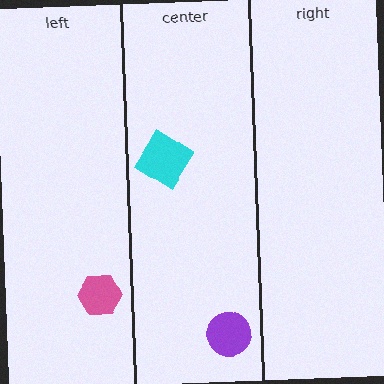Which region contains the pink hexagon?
The left region.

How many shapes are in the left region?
1.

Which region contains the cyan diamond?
The center region.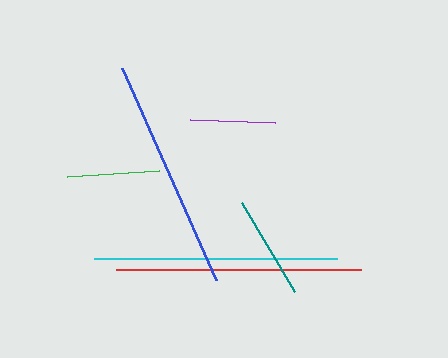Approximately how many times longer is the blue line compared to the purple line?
The blue line is approximately 2.7 times the length of the purple line.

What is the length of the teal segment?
The teal segment is approximately 103 pixels long.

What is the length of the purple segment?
The purple segment is approximately 85 pixels long.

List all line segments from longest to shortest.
From longest to shortest: red, cyan, blue, teal, green, purple.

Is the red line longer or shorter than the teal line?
The red line is longer than the teal line.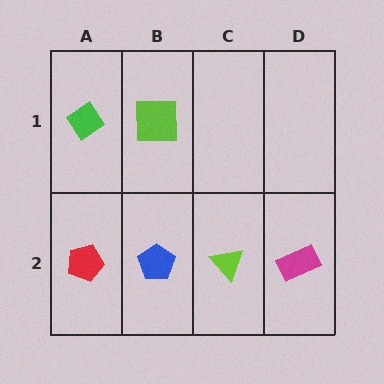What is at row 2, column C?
A lime triangle.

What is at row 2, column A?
A red pentagon.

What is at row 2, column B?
A blue pentagon.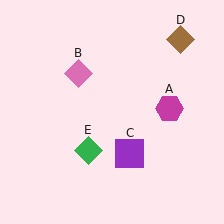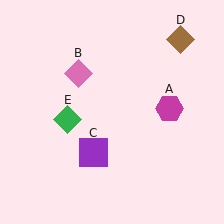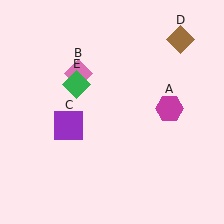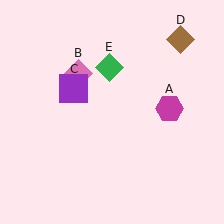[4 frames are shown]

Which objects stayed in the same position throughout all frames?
Magenta hexagon (object A) and pink diamond (object B) and brown diamond (object D) remained stationary.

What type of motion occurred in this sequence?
The purple square (object C), green diamond (object E) rotated clockwise around the center of the scene.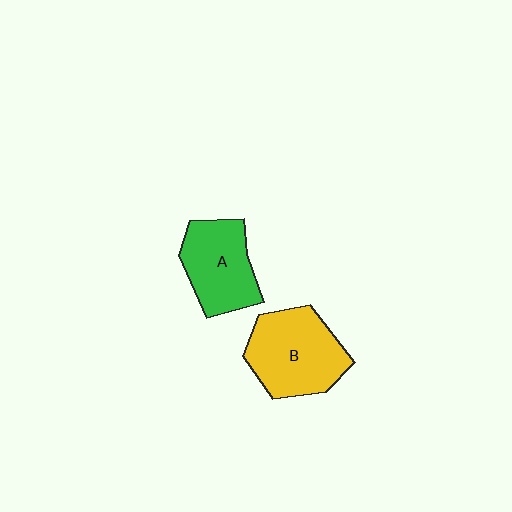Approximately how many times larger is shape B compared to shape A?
Approximately 1.2 times.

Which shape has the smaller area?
Shape A (green).